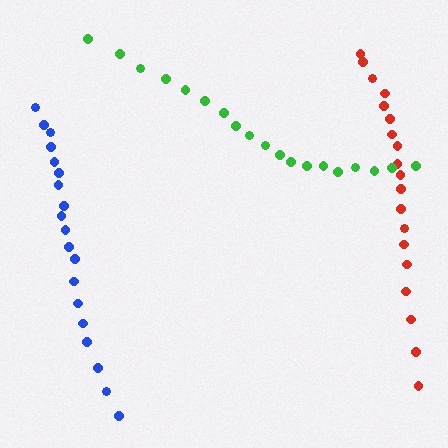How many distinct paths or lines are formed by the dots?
There are 3 distinct paths.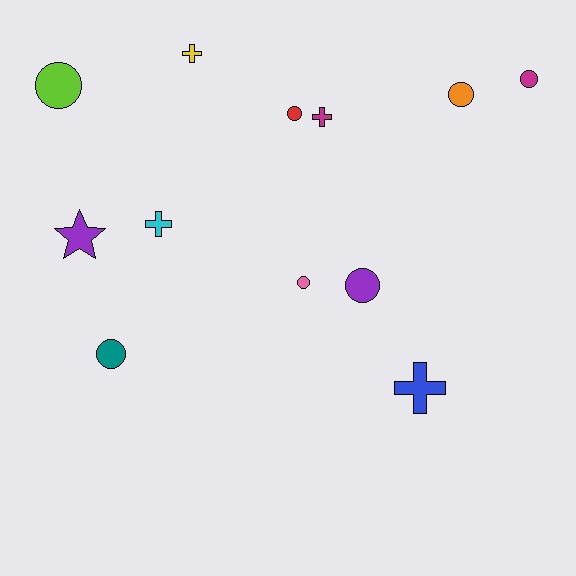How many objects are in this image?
There are 12 objects.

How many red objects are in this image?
There is 1 red object.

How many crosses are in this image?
There are 4 crosses.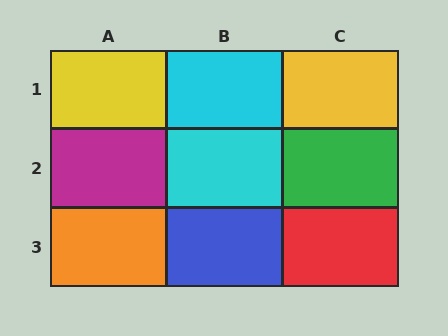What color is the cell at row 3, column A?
Orange.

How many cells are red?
1 cell is red.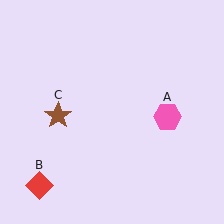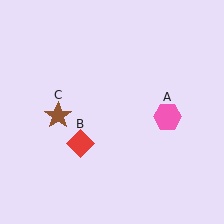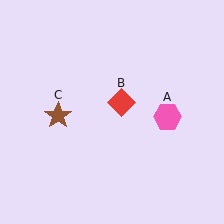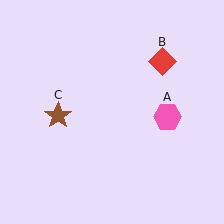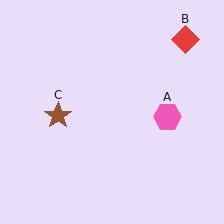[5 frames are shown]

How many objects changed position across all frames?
1 object changed position: red diamond (object B).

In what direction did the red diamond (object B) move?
The red diamond (object B) moved up and to the right.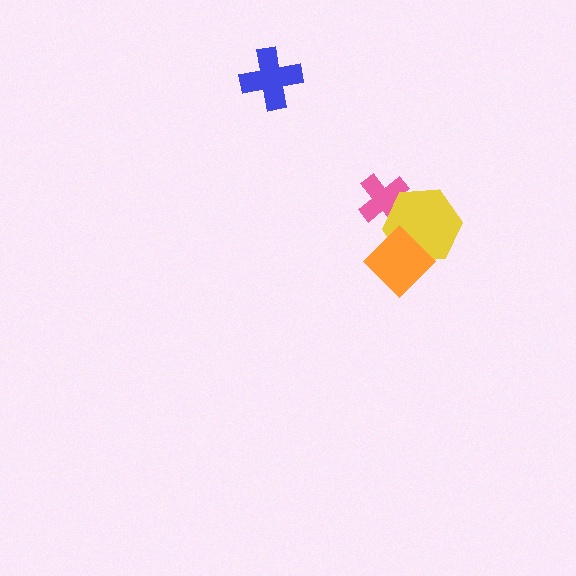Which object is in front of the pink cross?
The yellow hexagon is in front of the pink cross.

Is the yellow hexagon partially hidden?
Yes, it is partially covered by another shape.